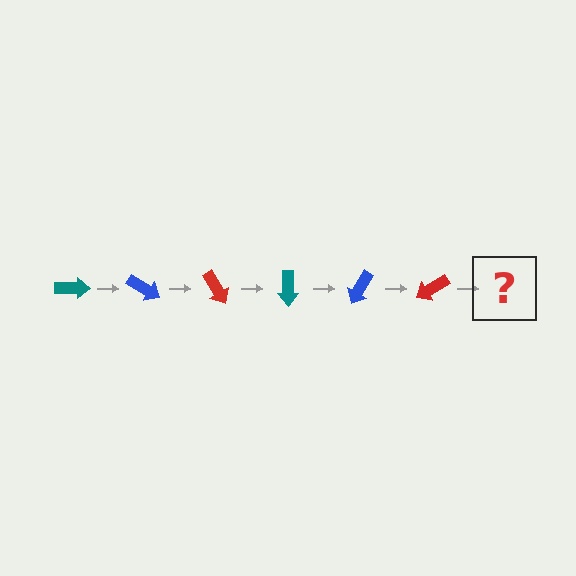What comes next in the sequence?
The next element should be a teal arrow, rotated 180 degrees from the start.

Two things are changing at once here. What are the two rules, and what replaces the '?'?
The two rules are that it rotates 30 degrees each step and the color cycles through teal, blue, and red. The '?' should be a teal arrow, rotated 180 degrees from the start.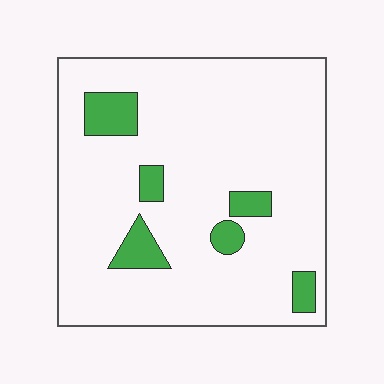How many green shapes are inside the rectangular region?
6.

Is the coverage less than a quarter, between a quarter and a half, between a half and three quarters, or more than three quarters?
Less than a quarter.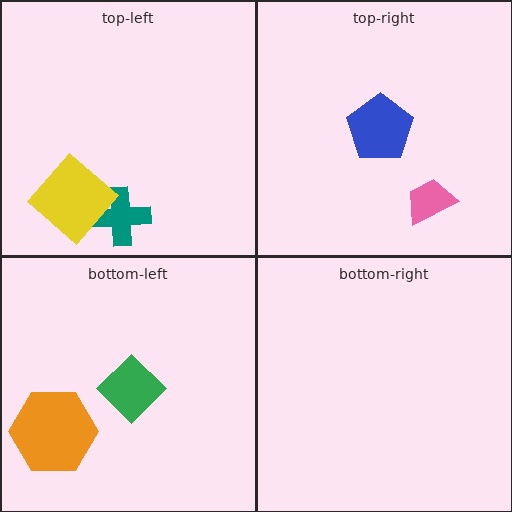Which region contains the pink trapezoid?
The top-right region.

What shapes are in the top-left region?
The teal cross, the yellow diamond.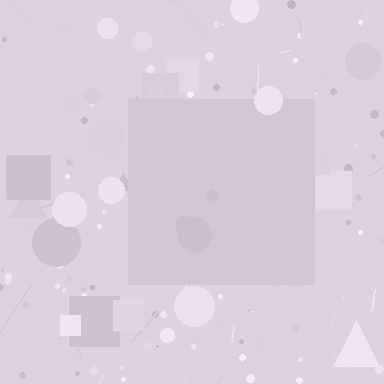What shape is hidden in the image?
A square is hidden in the image.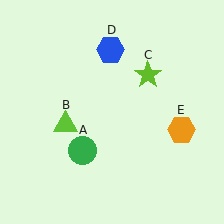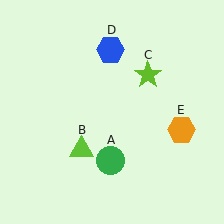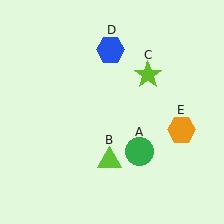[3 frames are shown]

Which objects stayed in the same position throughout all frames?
Lime star (object C) and blue hexagon (object D) and orange hexagon (object E) remained stationary.